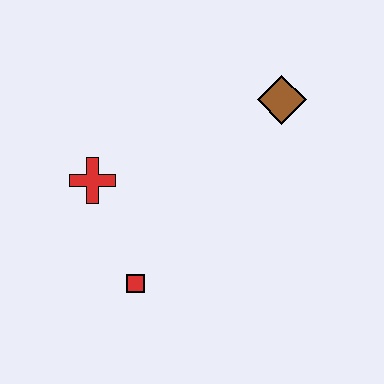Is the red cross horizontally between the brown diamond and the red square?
No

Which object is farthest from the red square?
The brown diamond is farthest from the red square.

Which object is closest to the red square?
The red cross is closest to the red square.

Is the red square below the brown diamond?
Yes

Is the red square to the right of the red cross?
Yes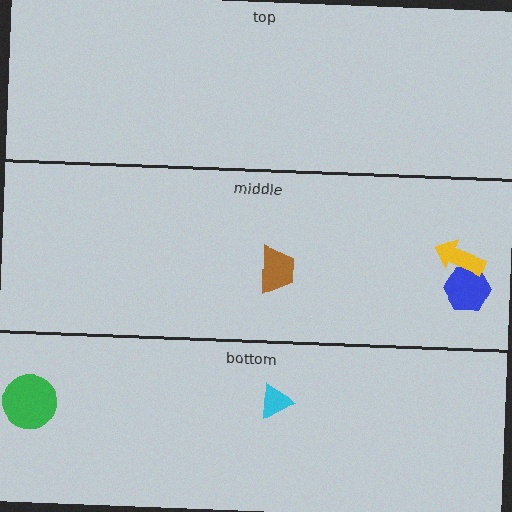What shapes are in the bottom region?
The cyan triangle, the green circle.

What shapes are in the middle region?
The blue hexagon, the brown trapezoid, the yellow arrow.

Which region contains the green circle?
The bottom region.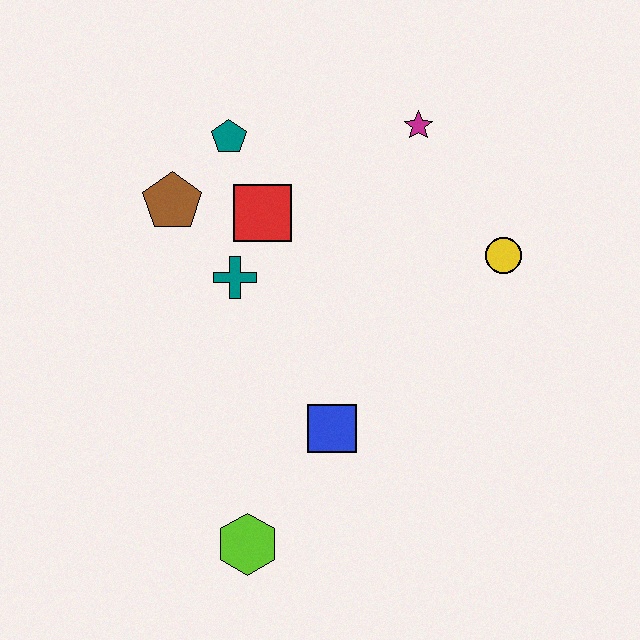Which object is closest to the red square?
The teal cross is closest to the red square.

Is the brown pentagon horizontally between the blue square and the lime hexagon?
No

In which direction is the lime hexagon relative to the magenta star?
The lime hexagon is below the magenta star.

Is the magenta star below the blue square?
No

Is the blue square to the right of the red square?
Yes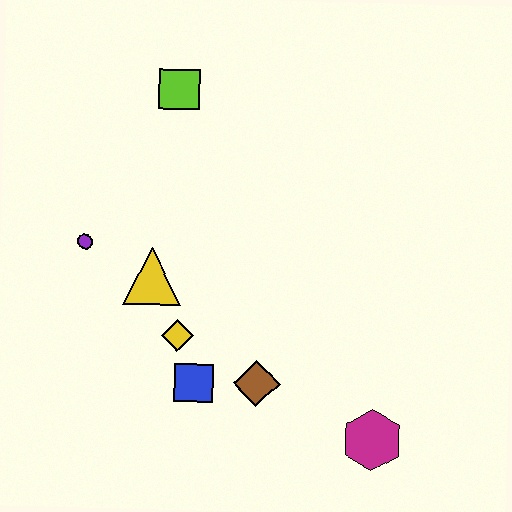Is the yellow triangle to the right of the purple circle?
Yes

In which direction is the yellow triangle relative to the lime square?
The yellow triangle is below the lime square.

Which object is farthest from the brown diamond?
The lime square is farthest from the brown diamond.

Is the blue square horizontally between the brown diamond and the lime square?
Yes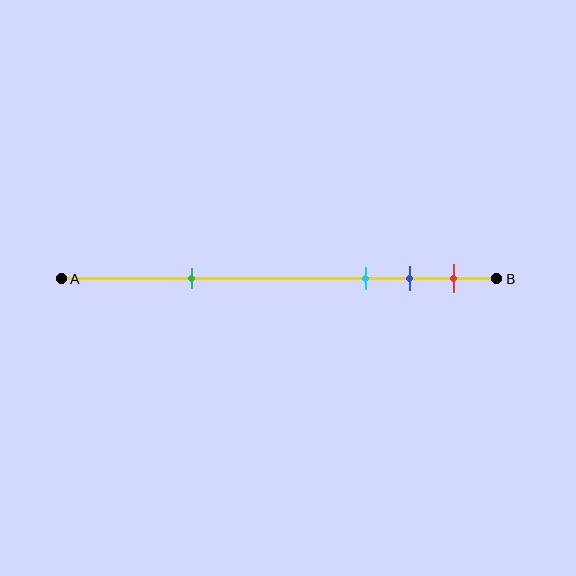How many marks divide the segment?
There are 4 marks dividing the segment.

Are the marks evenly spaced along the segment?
No, the marks are not evenly spaced.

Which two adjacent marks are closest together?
The blue and red marks are the closest adjacent pair.